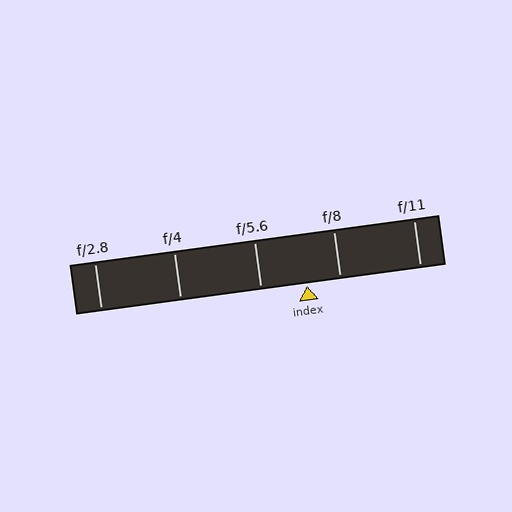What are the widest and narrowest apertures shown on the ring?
The widest aperture shown is f/2.8 and the narrowest is f/11.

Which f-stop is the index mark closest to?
The index mark is closest to f/8.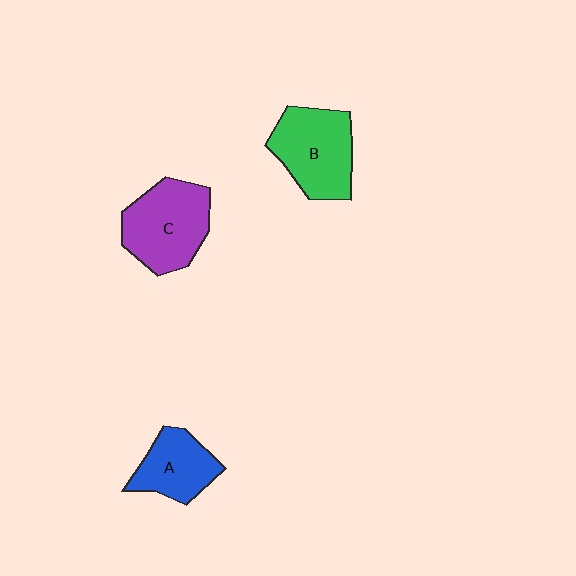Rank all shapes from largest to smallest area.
From largest to smallest: C (purple), B (green), A (blue).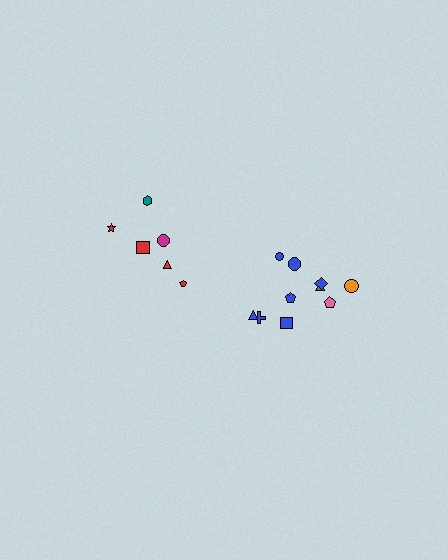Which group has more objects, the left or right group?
The right group.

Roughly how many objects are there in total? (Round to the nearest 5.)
Roughly 15 objects in total.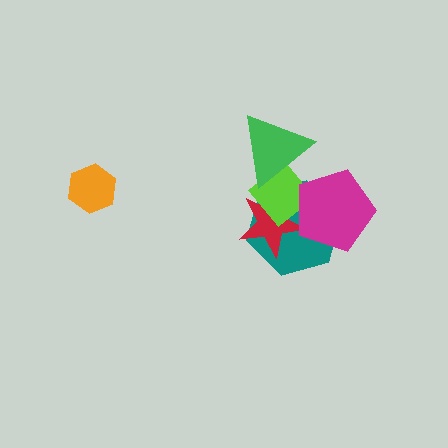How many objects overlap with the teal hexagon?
4 objects overlap with the teal hexagon.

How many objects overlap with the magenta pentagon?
3 objects overlap with the magenta pentagon.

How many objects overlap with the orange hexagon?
0 objects overlap with the orange hexagon.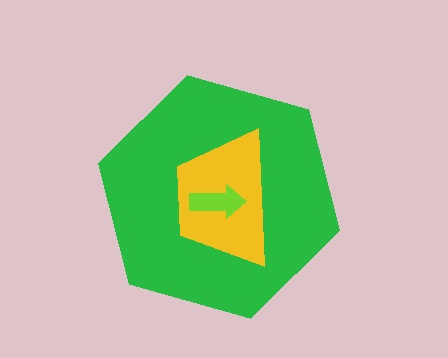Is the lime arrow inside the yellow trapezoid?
Yes.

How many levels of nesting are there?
3.